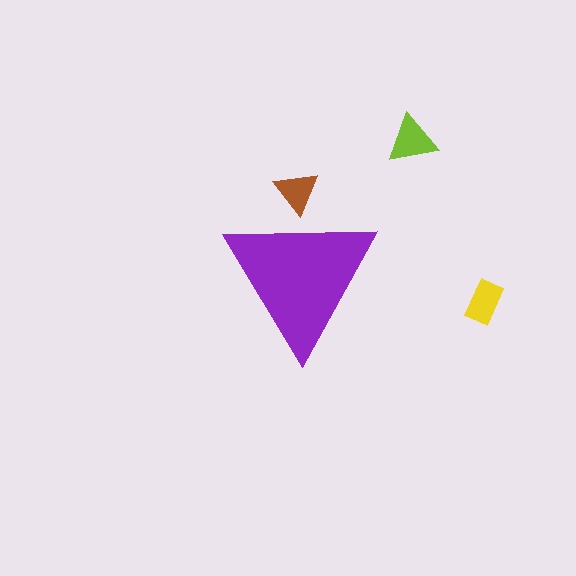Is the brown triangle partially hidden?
Yes, the brown triangle is partially hidden behind the purple triangle.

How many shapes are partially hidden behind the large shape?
1 shape is partially hidden.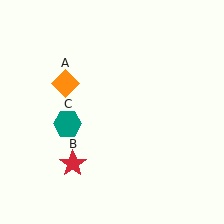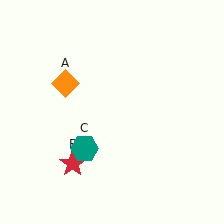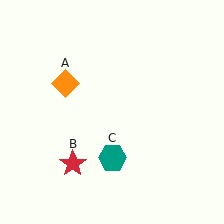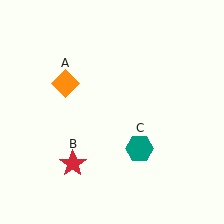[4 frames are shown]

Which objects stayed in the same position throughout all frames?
Orange diamond (object A) and red star (object B) remained stationary.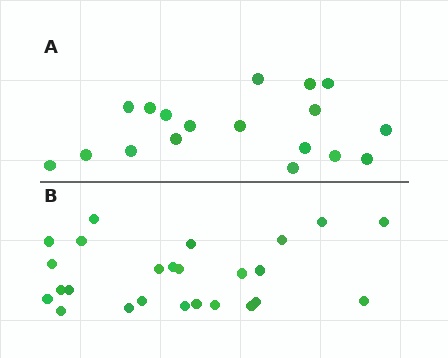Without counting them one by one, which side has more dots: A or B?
Region B (the bottom region) has more dots.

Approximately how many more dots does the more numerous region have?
Region B has roughly 8 or so more dots than region A.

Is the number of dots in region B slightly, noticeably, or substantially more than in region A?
Region B has noticeably more, but not dramatically so. The ratio is roughly 1.4 to 1.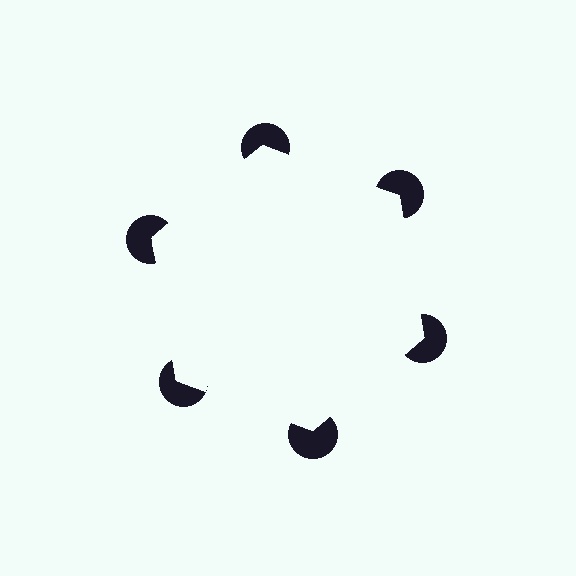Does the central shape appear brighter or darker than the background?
It typically appears slightly brighter than the background, even though no actual brightness change is drawn.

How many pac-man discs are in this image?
There are 6 — one at each vertex of the illusory hexagon.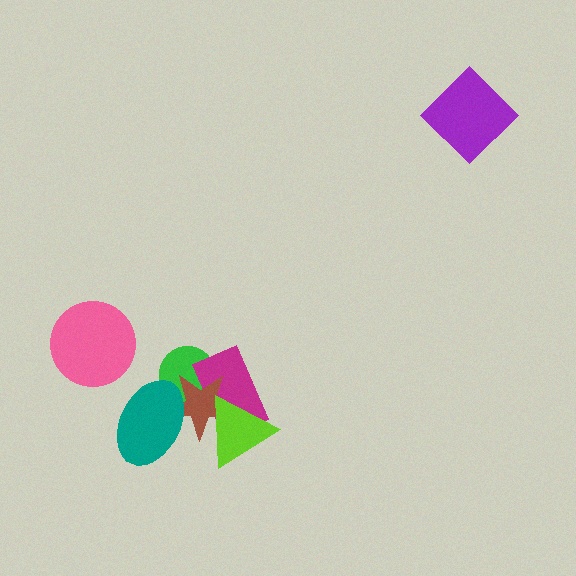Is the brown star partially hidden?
Yes, it is partially covered by another shape.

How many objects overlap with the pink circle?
0 objects overlap with the pink circle.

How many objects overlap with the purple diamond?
0 objects overlap with the purple diamond.